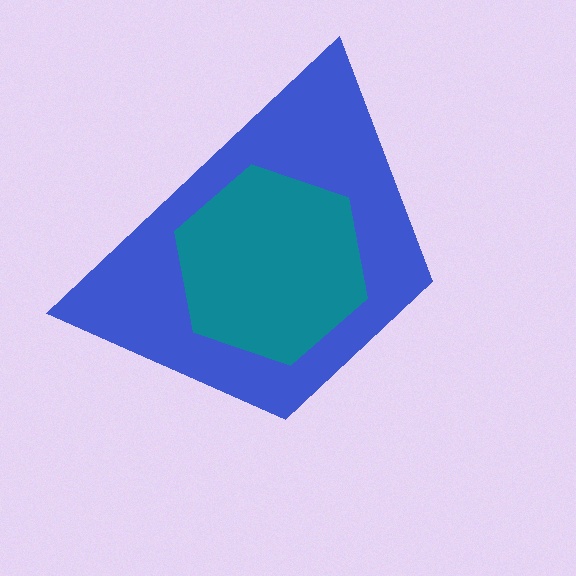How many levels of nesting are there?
2.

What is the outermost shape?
The blue trapezoid.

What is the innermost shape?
The teal hexagon.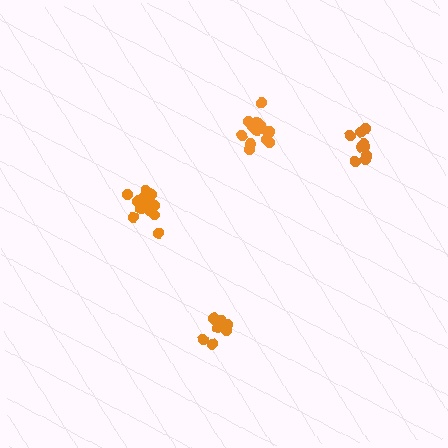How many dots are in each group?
Group 1: 10 dots, Group 2: 14 dots, Group 3: 9 dots, Group 4: 13 dots (46 total).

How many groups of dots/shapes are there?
There are 4 groups.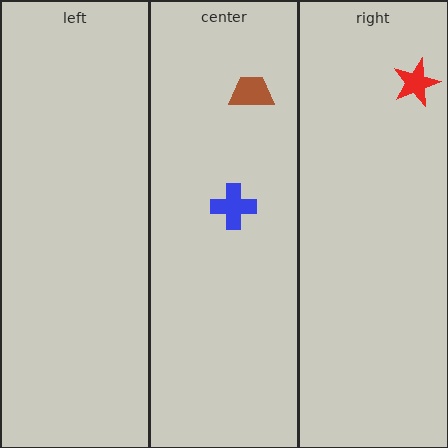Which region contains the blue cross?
The center region.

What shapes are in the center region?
The blue cross, the brown trapezoid.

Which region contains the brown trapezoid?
The center region.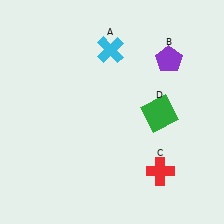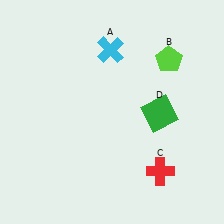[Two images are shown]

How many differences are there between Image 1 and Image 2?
There is 1 difference between the two images.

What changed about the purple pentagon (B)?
In Image 1, B is purple. In Image 2, it changed to lime.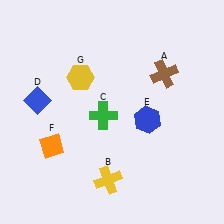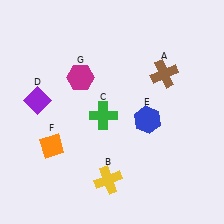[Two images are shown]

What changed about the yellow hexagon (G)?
In Image 1, G is yellow. In Image 2, it changed to magenta.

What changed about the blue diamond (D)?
In Image 1, D is blue. In Image 2, it changed to purple.